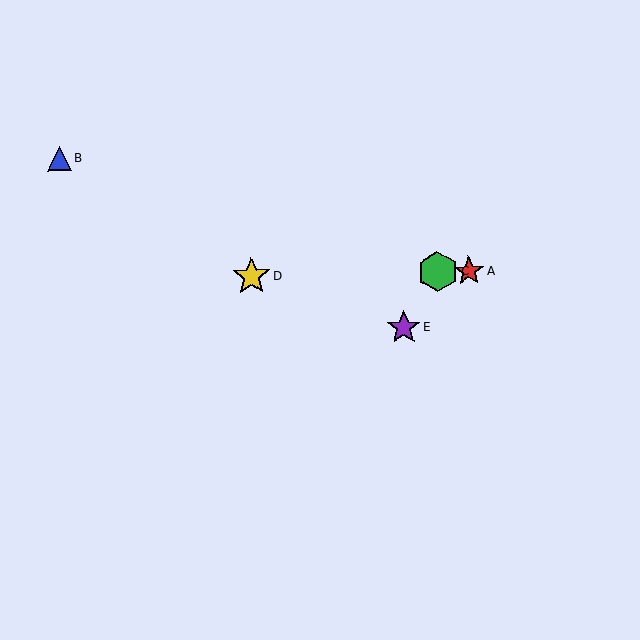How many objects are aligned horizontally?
3 objects (A, C, D) are aligned horizontally.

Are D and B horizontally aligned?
No, D is at y≈276 and B is at y≈159.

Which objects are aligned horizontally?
Objects A, C, D are aligned horizontally.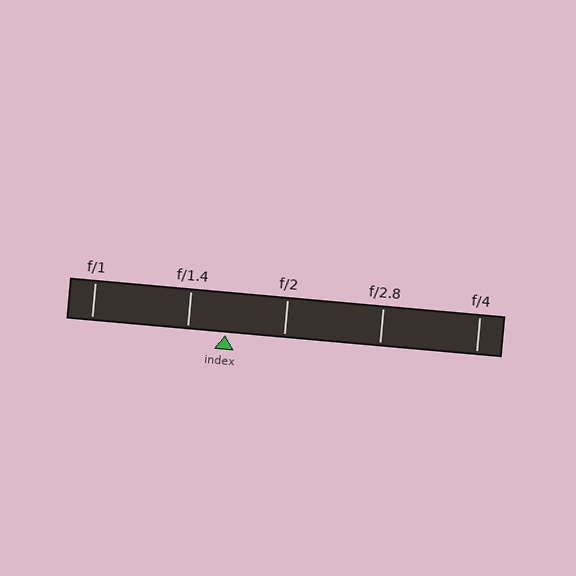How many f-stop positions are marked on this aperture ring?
There are 5 f-stop positions marked.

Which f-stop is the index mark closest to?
The index mark is closest to f/1.4.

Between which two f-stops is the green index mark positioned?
The index mark is between f/1.4 and f/2.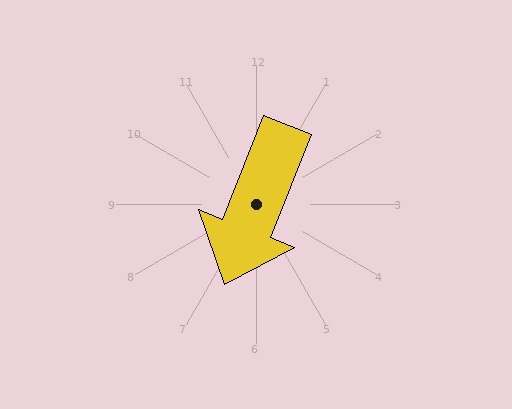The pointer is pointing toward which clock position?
Roughly 7 o'clock.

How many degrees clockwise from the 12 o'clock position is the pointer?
Approximately 201 degrees.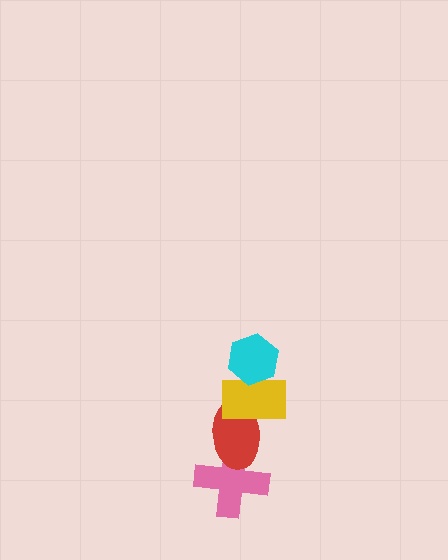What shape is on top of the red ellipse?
The yellow rectangle is on top of the red ellipse.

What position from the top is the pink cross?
The pink cross is 4th from the top.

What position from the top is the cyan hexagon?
The cyan hexagon is 1st from the top.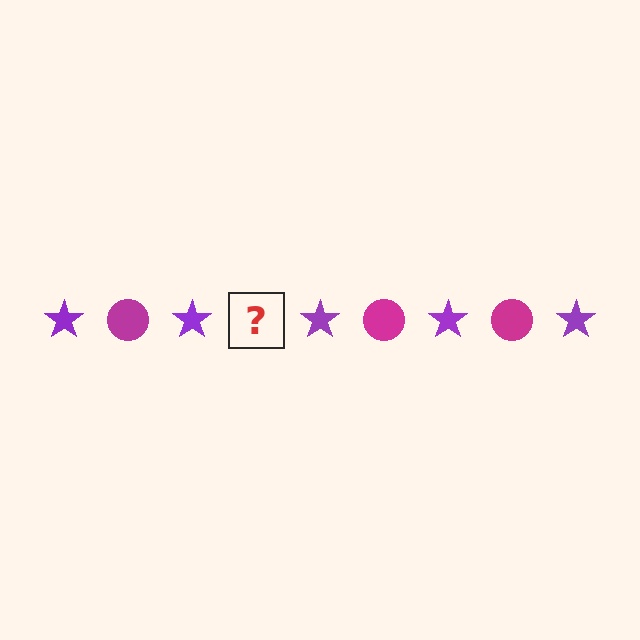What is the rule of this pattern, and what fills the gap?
The rule is that the pattern alternates between purple star and magenta circle. The gap should be filled with a magenta circle.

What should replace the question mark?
The question mark should be replaced with a magenta circle.